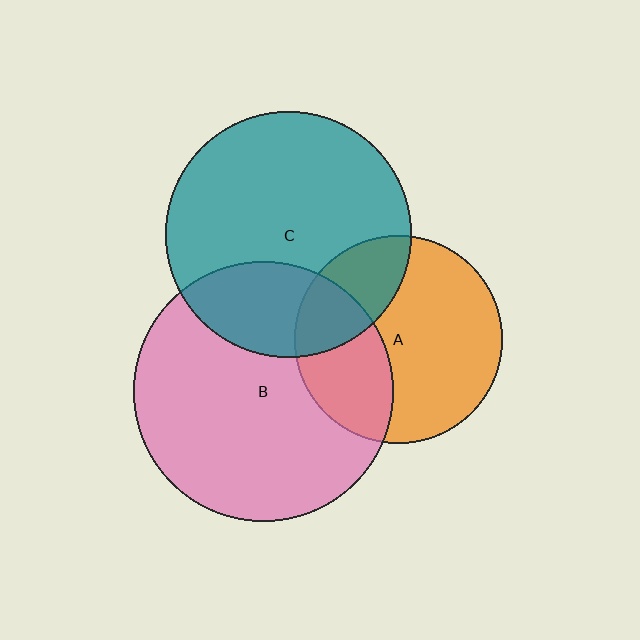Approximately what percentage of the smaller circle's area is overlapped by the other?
Approximately 25%.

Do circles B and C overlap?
Yes.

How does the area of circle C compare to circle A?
Approximately 1.4 times.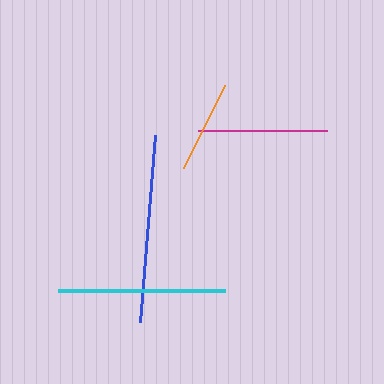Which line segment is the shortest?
The orange line is the shortest at approximately 92 pixels.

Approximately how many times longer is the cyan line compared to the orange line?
The cyan line is approximately 1.8 times the length of the orange line.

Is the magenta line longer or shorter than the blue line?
The blue line is longer than the magenta line.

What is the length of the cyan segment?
The cyan segment is approximately 167 pixels long.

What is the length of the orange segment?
The orange segment is approximately 92 pixels long.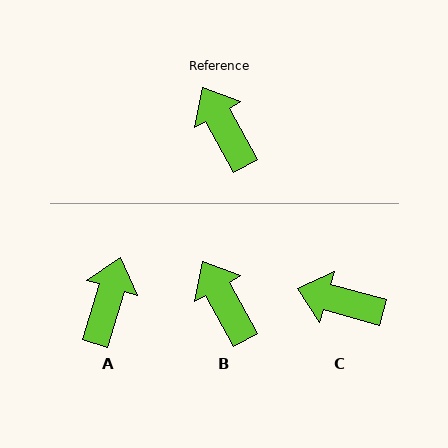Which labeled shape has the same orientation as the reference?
B.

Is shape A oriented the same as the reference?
No, it is off by about 46 degrees.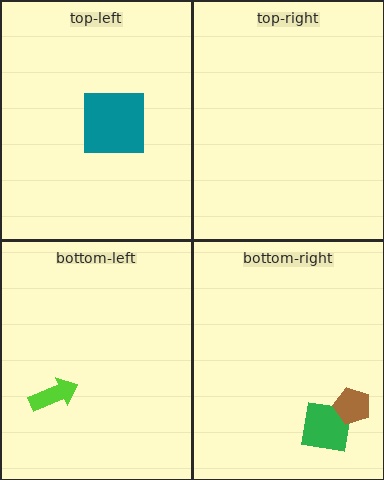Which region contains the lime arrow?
The bottom-left region.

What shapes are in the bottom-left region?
The lime arrow.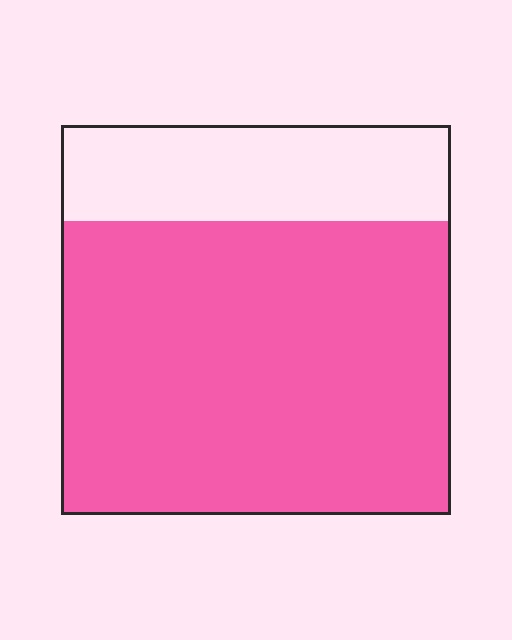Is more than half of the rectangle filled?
Yes.